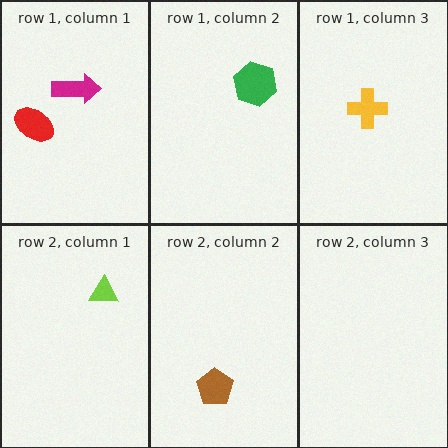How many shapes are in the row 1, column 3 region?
1.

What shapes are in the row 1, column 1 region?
The red ellipse, the magenta arrow.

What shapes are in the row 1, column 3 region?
The yellow cross.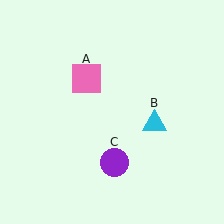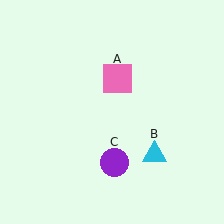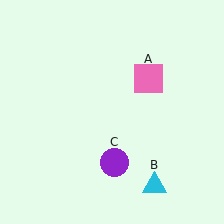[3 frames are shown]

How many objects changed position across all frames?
2 objects changed position: pink square (object A), cyan triangle (object B).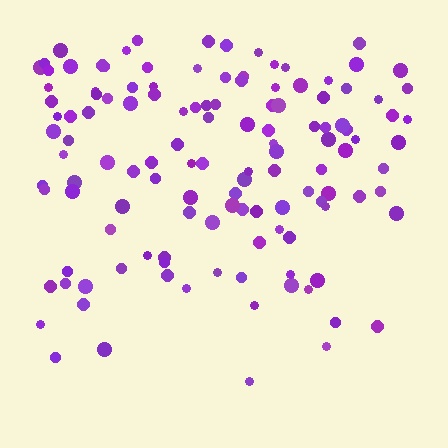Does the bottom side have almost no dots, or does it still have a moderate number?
Still a moderate number, just noticeably fewer than the top.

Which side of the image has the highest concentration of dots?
The top.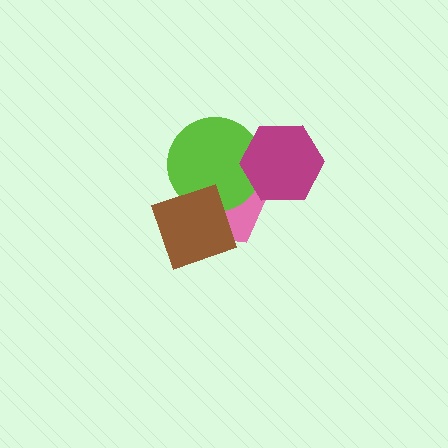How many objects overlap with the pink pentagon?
3 objects overlap with the pink pentagon.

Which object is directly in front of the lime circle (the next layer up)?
The brown square is directly in front of the lime circle.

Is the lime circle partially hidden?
Yes, it is partially covered by another shape.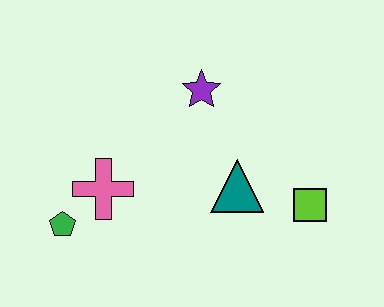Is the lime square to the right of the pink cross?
Yes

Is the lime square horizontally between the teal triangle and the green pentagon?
No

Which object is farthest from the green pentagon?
The lime square is farthest from the green pentagon.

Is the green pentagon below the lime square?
Yes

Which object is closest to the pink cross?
The green pentagon is closest to the pink cross.